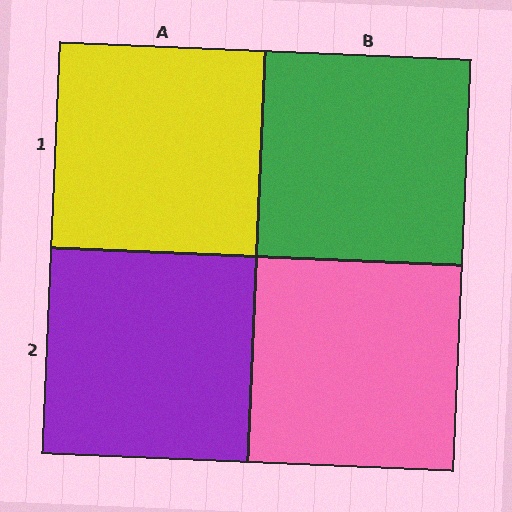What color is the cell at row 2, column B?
Pink.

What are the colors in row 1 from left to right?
Yellow, green.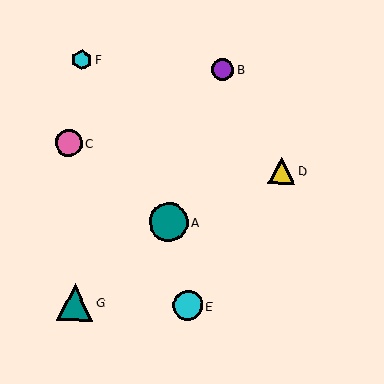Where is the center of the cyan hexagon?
The center of the cyan hexagon is at (82, 60).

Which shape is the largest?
The teal circle (labeled A) is the largest.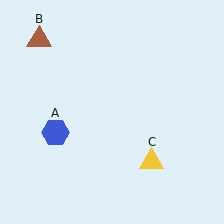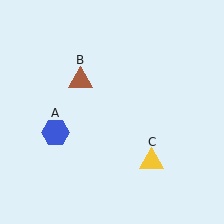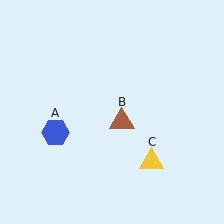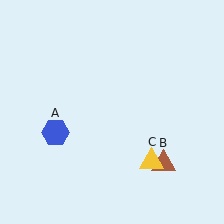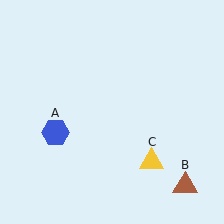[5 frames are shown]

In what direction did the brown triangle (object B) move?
The brown triangle (object B) moved down and to the right.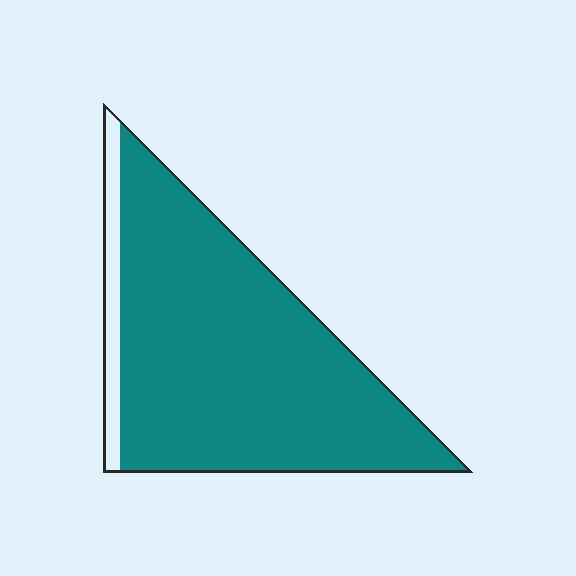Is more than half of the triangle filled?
Yes.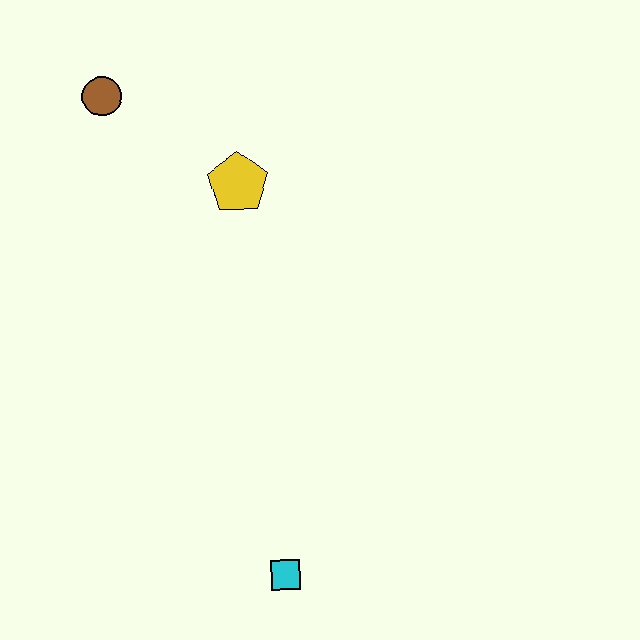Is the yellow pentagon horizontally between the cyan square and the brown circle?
Yes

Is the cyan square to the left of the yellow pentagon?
No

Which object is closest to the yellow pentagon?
The brown circle is closest to the yellow pentagon.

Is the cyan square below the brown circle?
Yes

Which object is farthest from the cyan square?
The brown circle is farthest from the cyan square.